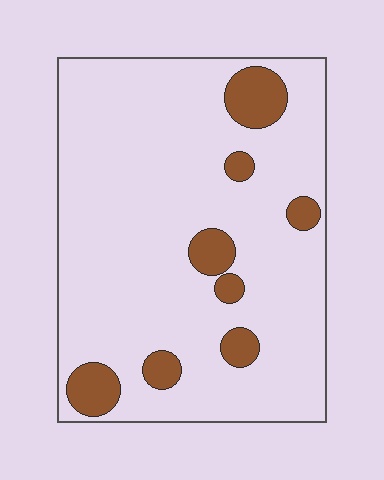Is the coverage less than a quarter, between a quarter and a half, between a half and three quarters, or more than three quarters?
Less than a quarter.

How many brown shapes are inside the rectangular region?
8.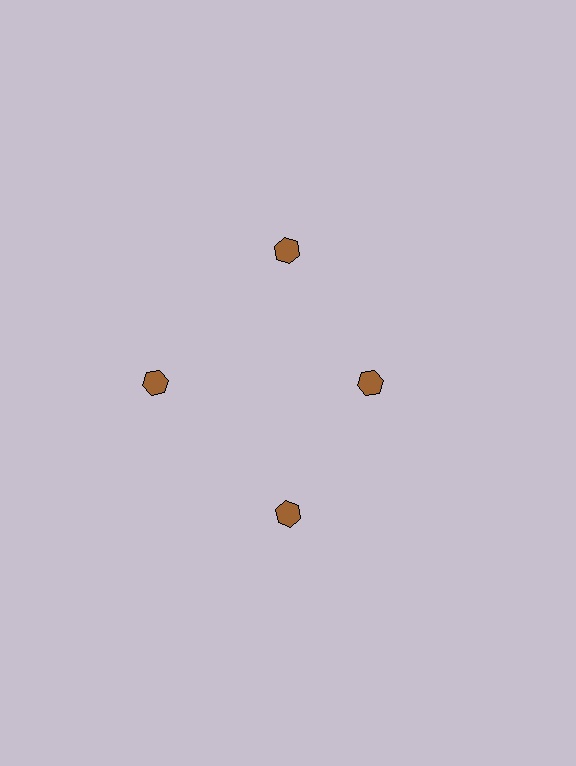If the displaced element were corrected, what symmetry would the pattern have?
It would have 4-fold rotational symmetry — the pattern would map onto itself every 90 degrees.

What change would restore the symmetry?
The symmetry would be restored by moving it outward, back onto the ring so that all 4 hexagons sit at equal angles and equal distance from the center.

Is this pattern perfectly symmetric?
No. The 4 brown hexagons are arranged in a ring, but one element near the 3 o'clock position is pulled inward toward the center, breaking the 4-fold rotational symmetry.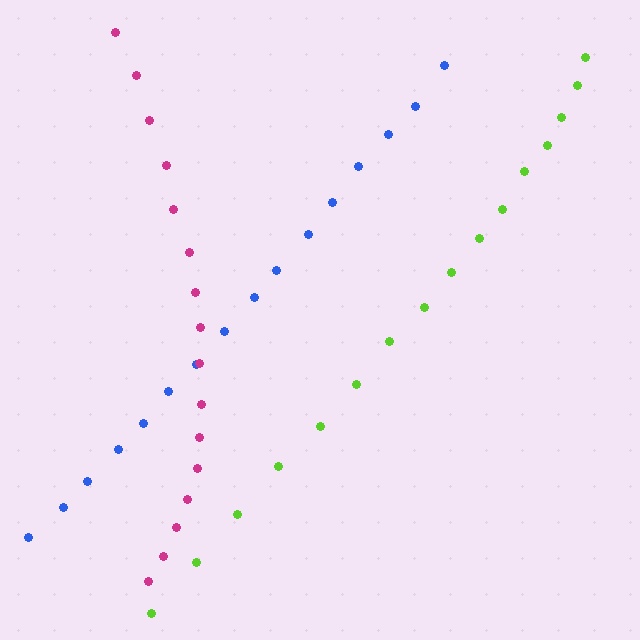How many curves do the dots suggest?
There are 3 distinct paths.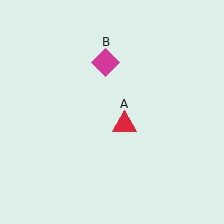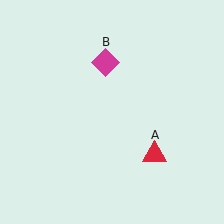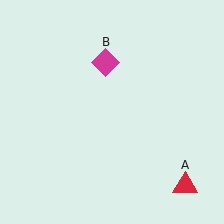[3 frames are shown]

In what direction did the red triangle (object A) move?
The red triangle (object A) moved down and to the right.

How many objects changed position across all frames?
1 object changed position: red triangle (object A).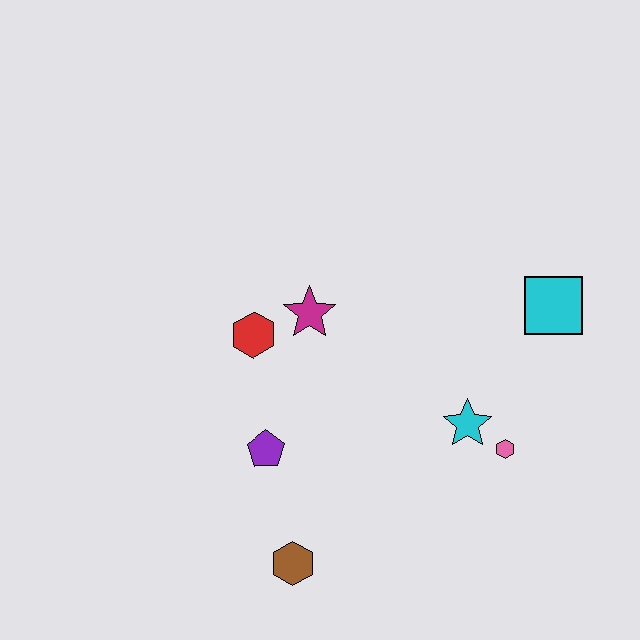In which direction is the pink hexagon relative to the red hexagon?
The pink hexagon is to the right of the red hexagon.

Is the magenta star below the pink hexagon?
No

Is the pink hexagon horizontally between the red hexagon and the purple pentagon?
No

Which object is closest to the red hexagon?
The magenta star is closest to the red hexagon.